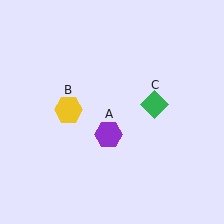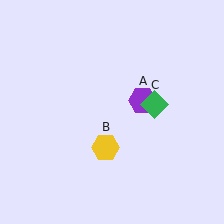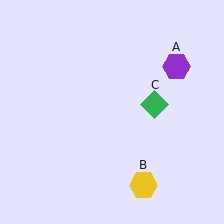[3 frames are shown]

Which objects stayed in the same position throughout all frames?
Green diamond (object C) remained stationary.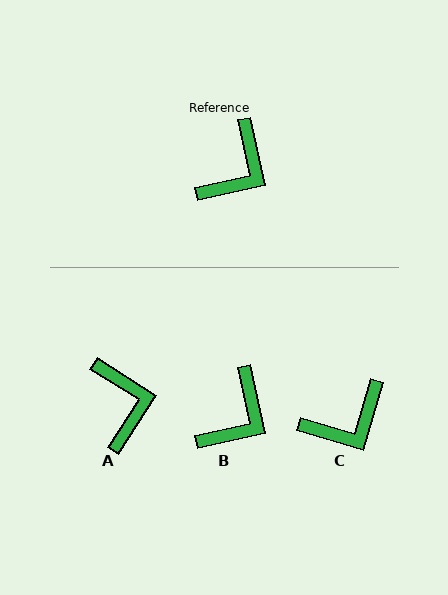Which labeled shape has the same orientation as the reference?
B.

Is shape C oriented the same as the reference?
No, it is off by about 29 degrees.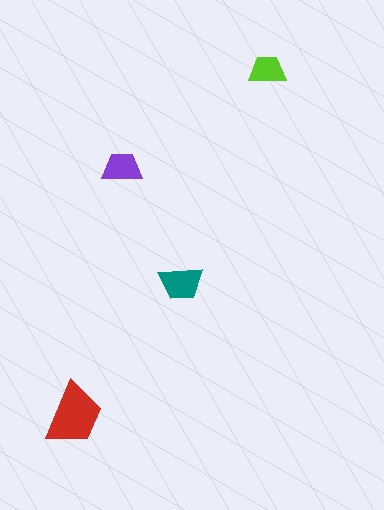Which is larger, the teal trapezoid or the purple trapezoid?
The teal one.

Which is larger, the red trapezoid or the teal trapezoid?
The red one.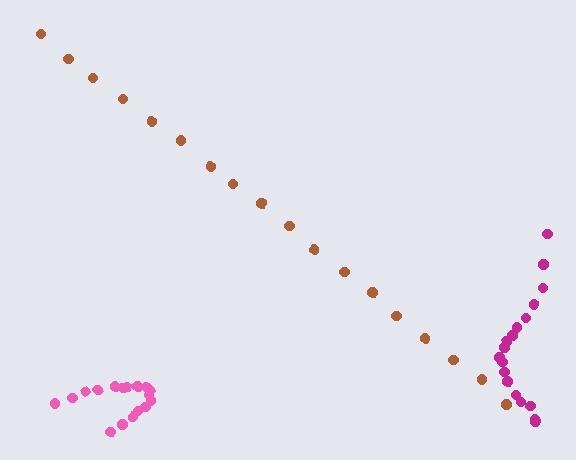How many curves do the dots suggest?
There are 3 distinct paths.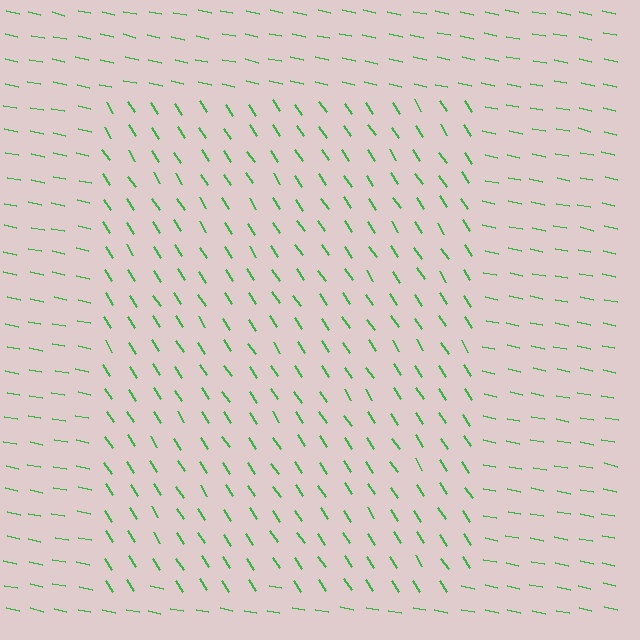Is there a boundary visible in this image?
Yes, there is a texture boundary formed by a change in line orientation.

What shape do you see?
I see a rectangle.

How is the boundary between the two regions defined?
The boundary is defined purely by a change in line orientation (approximately 45 degrees difference). All lines are the same color and thickness.